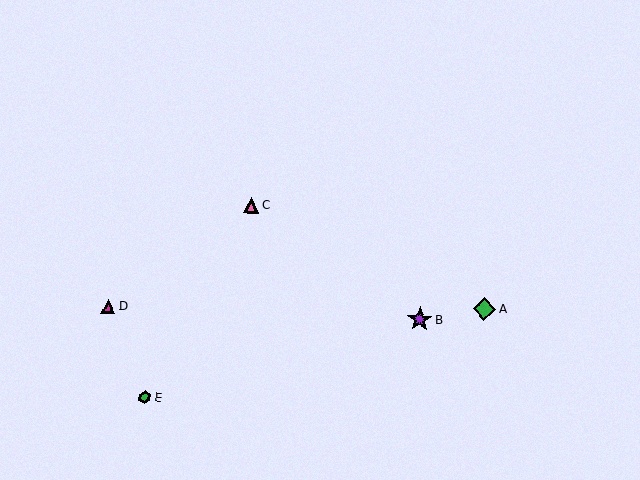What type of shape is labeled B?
Shape B is a purple star.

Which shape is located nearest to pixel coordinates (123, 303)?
The magenta triangle (labeled D) at (108, 306) is nearest to that location.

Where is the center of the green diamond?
The center of the green diamond is at (484, 309).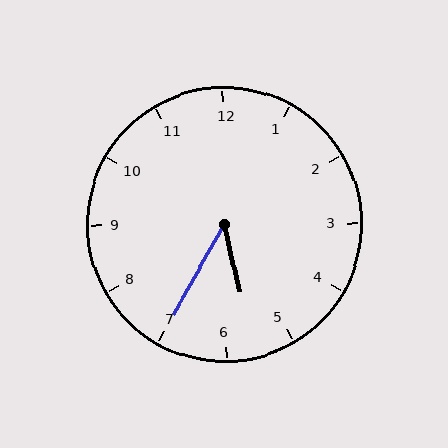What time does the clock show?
5:35.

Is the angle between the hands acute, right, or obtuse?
It is acute.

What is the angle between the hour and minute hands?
Approximately 42 degrees.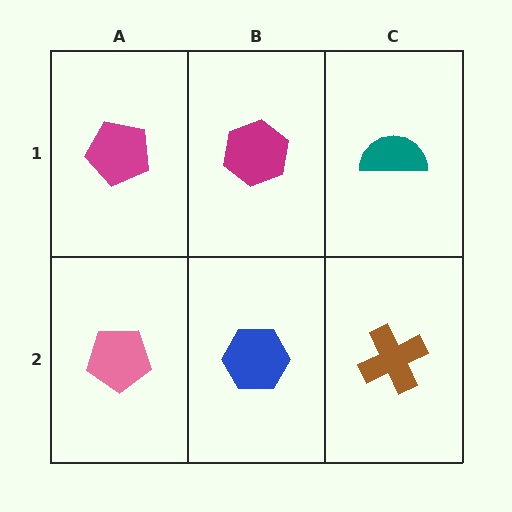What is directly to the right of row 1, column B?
A teal semicircle.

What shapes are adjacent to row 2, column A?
A magenta pentagon (row 1, column A), a blue hexagon (row 2, column B).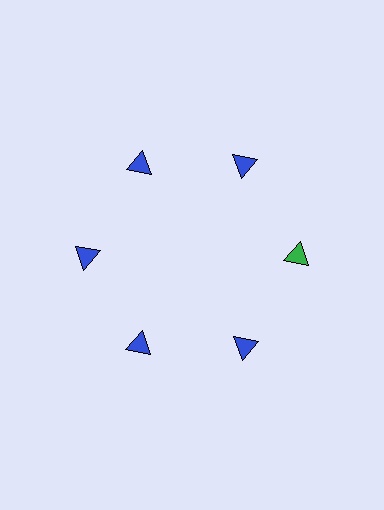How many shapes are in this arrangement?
There are 6 shapes arranged in a ring pattern.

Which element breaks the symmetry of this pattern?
The green triangle at roughly the 3 o'clock position breaks the symmetry. All other shapes are blue triangles.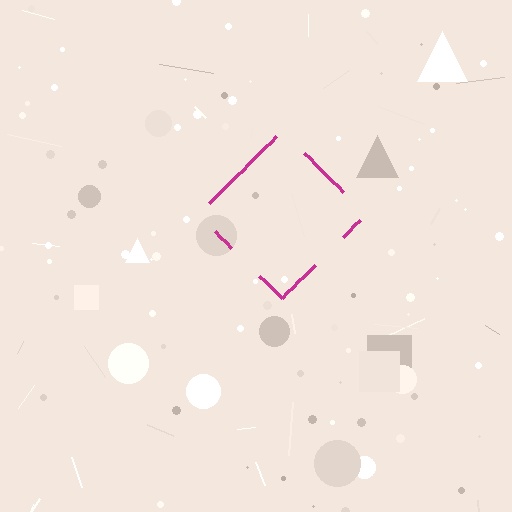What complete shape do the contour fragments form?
The contour fragments form a diamond.